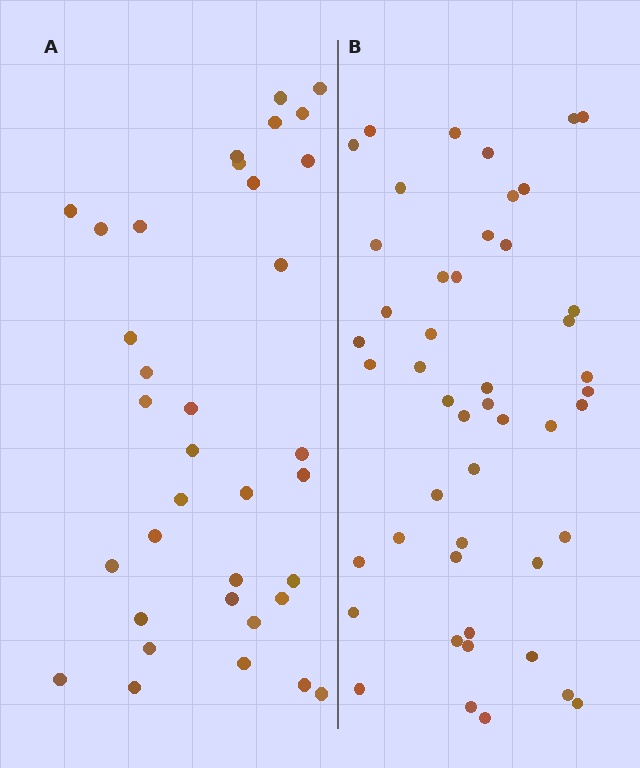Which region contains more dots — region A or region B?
Region B (the right region) has more dots.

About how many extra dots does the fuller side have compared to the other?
Region B has approximately 15 more dots than region A.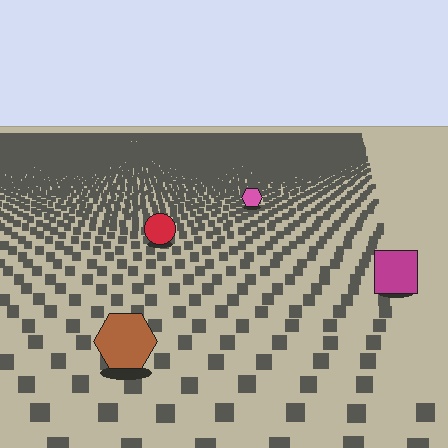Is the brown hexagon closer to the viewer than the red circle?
Yes. The brown hexagon is closer — you can tell from the texture gradient: the ground texture is coarser near it.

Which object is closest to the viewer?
The brown hexagon is closest. The texture marks near it are larger and more spread out.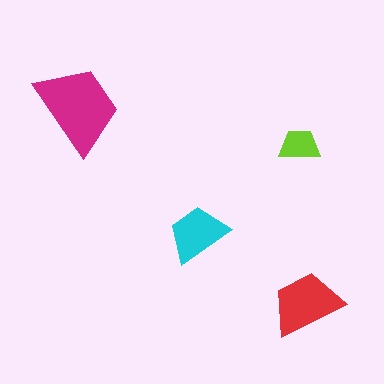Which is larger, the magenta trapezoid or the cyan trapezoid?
The magenta one.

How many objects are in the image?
There are 4 objects in the image.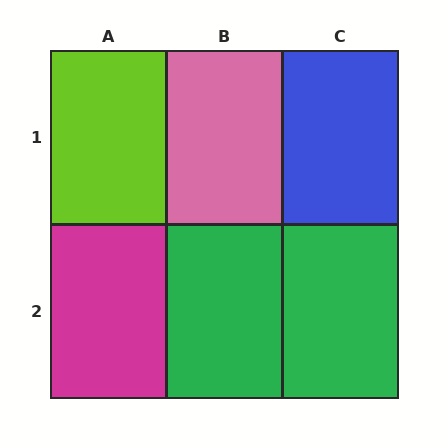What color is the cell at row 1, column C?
Blue.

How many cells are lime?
1 cell is lime.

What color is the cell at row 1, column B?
Pink.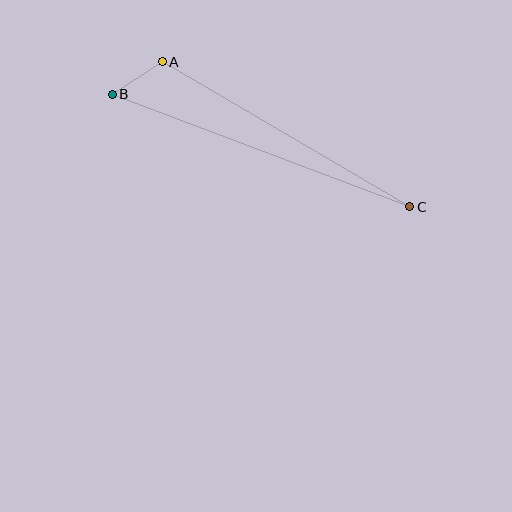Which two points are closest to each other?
Points A and B are closest to each other.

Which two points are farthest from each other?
Points B and C are farthest from each other.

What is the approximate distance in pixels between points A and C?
The distance between A and C is approximately 287 pixels.